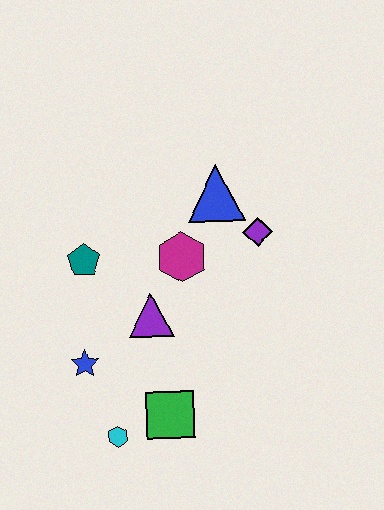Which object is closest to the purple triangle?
The magenta hexagon is closest to the purple triangle.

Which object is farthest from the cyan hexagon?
The blue triangle is farthest from the cyan hexagon.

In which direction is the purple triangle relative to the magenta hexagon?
The purple triangle is below the magenta hexagon.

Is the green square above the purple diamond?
No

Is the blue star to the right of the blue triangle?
No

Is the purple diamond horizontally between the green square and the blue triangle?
No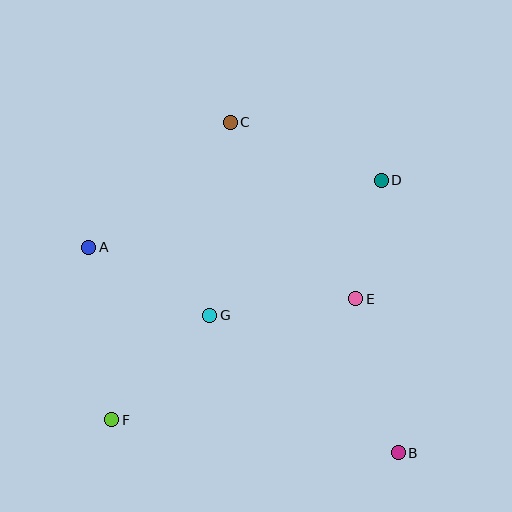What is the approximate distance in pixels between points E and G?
The distance between E and G is approximately 147 pixels.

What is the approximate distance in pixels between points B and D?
The distance between B and D is approximately 273 pixels.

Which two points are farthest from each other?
Points A and B are farthest from each other.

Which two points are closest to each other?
Points D and E are closest to each other.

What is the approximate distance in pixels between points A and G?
The distance between A and G is approximately 139 pixels.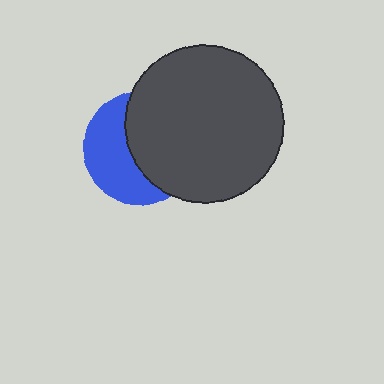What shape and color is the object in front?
The object in front is a dark gray circle.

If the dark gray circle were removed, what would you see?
You would see the complete blue circle.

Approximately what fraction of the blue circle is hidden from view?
Roughly 54% of the blue circle is hidden behind the dark gray circle.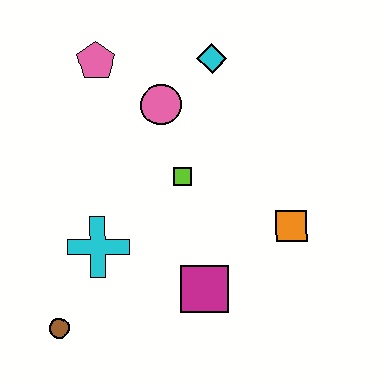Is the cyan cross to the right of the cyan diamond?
No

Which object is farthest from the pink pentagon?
The brown circle is farthest from the pink pentagon.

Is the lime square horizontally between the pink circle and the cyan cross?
No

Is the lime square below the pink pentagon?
Yes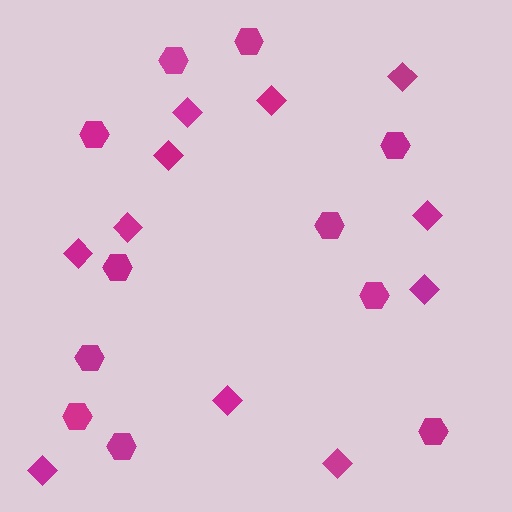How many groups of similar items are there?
There are 2 groups: one group of hexagons (11) and one group of diamonds (11).